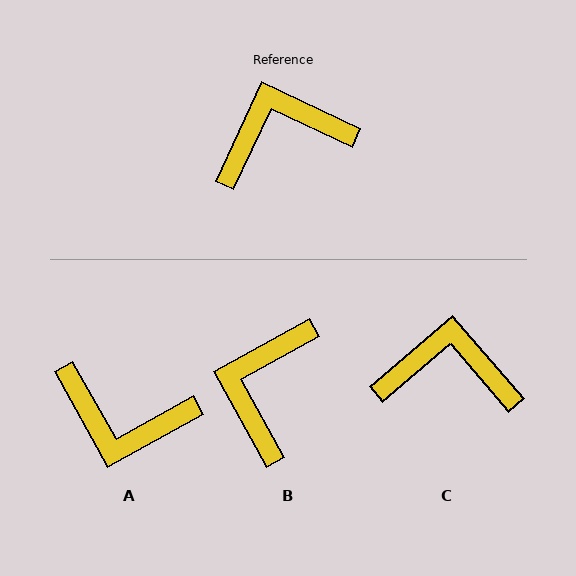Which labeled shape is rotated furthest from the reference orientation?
A, about 144 degrees away.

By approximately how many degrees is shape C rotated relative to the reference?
Approximately 24 degrees clockwise.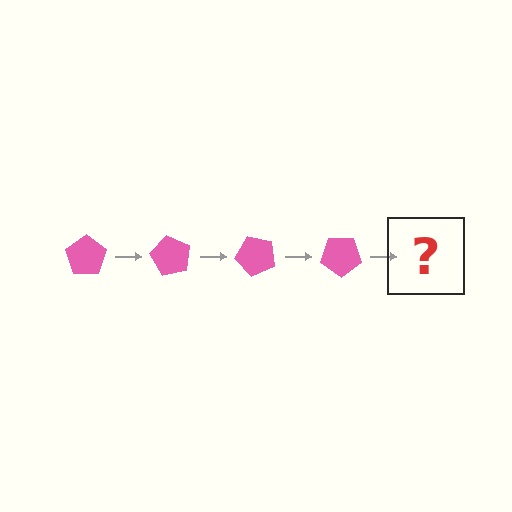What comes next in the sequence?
The next element should be a pink pentagon rotated 240 degrees.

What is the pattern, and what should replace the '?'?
The pattern is that the pentagon rotates 60 degrees each step. The '?' should be a pink pentagon rotated 240 degrees.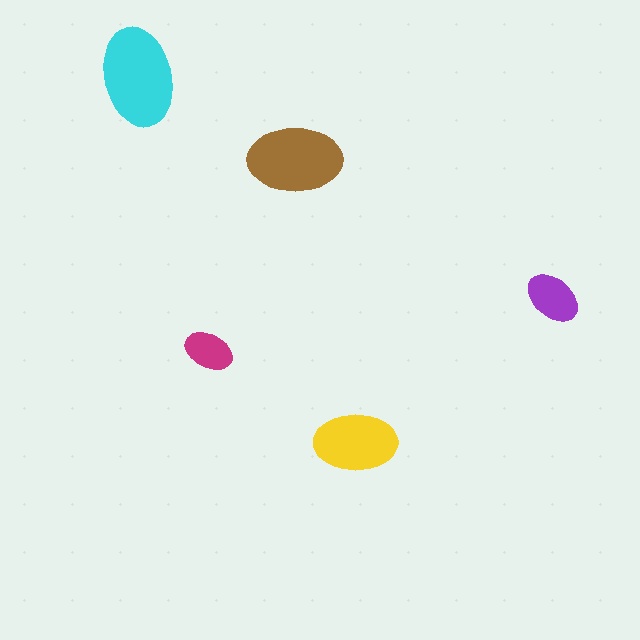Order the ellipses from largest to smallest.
the cyan one, the brown one, the yellow one, the purple one, the magenta one.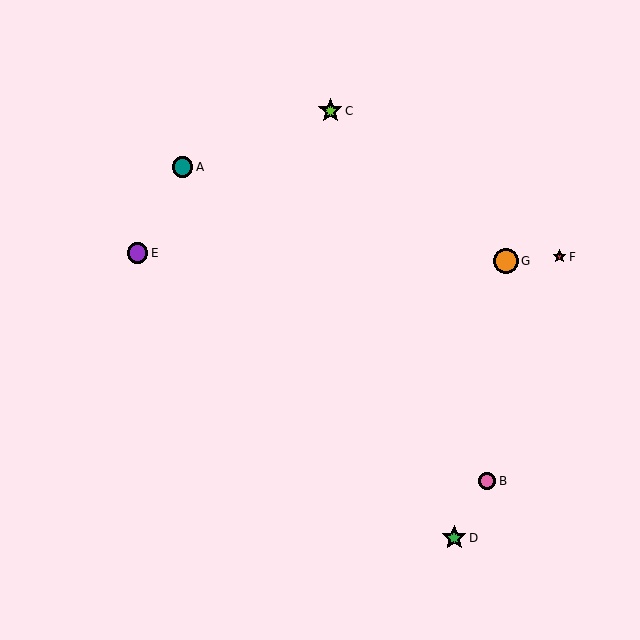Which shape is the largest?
The orange circle (labeled G) is the largest.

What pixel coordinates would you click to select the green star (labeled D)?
Click at (454, 538) to select the green star D.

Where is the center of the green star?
The center of the green star is at (454, 538).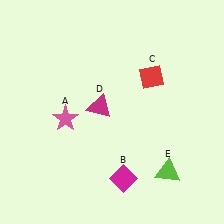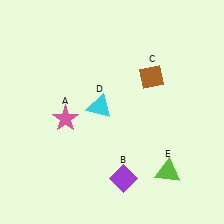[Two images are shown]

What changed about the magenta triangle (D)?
In Image 1, D is magenta. In Image 2, it changed to cyan.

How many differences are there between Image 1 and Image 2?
There are 3 differences between the two images.